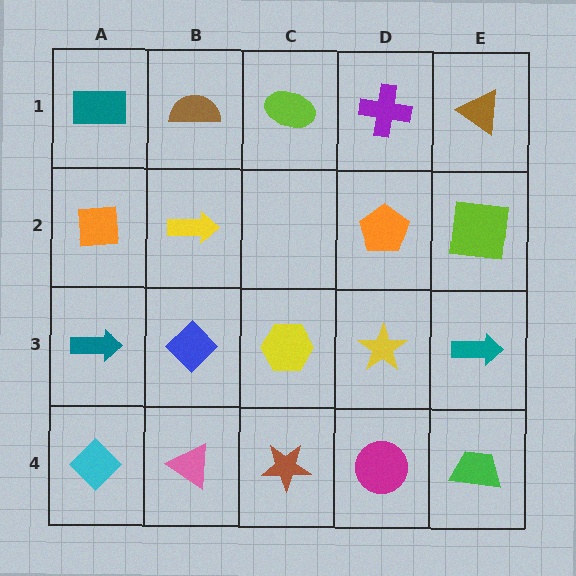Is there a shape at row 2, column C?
No, that cell is empty.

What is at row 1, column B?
A brown semicircle.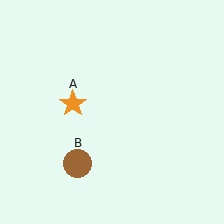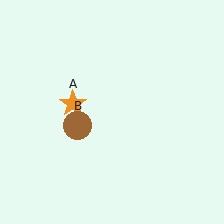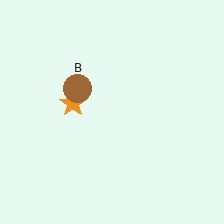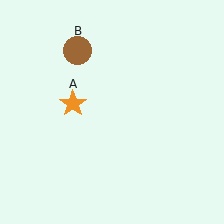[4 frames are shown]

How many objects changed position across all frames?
1 object changed position: brown circle (object B).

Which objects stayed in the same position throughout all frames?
Orange star (object A) remained stationary.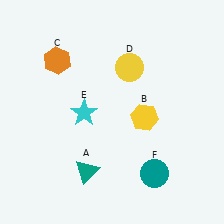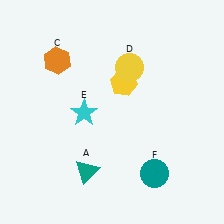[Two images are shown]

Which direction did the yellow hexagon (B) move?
The yellow hexagon (B) moved up.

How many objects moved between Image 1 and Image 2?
1 object moved between the two images.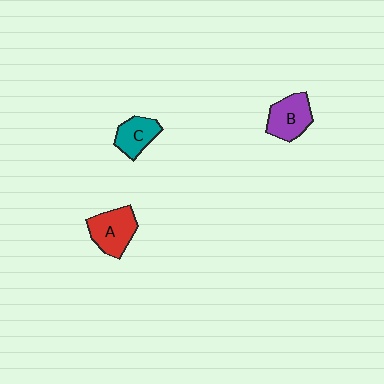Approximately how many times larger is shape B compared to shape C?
Approximately 1.2 times.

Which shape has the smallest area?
Shape C (teal).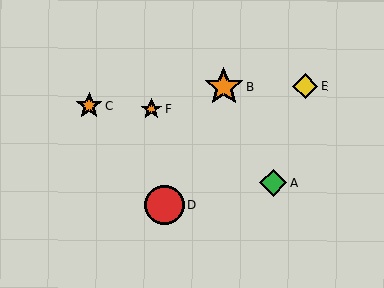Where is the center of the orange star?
The center of the orange star is at (224, 87).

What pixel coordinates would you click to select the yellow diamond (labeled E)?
Click at (305, 87) to select the yellow diamond E.